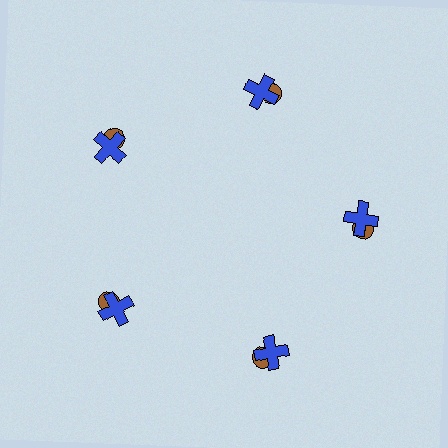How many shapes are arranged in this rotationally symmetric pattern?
There are 10 shapes, arranged in 5 groups of 2.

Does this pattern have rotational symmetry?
Yes, this pattern has 5-fold rotational symmetry. It looks the same after rotating 72 degrees around the center.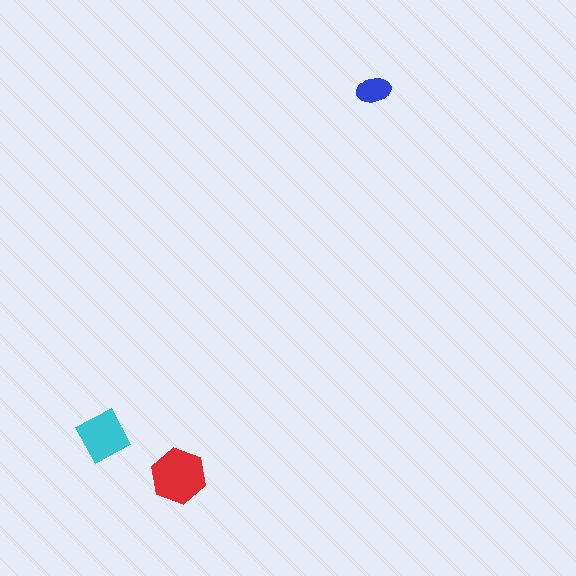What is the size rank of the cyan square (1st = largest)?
2nd.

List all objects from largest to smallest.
The red hexagon, the cyan square, the blue ellipse.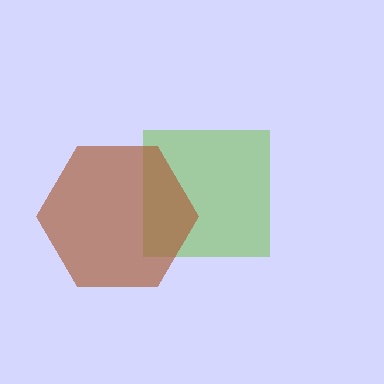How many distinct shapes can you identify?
There are 2 distinct shapes: a lime square, a brown hexagon.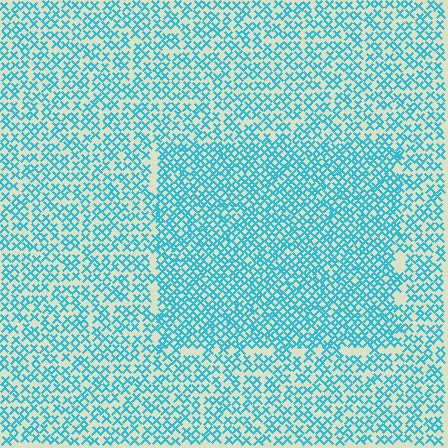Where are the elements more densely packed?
The elements are more densely packed inside the rectangle boundary.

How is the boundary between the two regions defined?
The boundary is defined by a change in element density (approximately 1.6x ratio). All elements are the same color, size, and shape.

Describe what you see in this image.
The image contains small cyan elements arranged at two different densities. A rectangle-shaped region is visible where the elements are more densely packed than the surrounding area.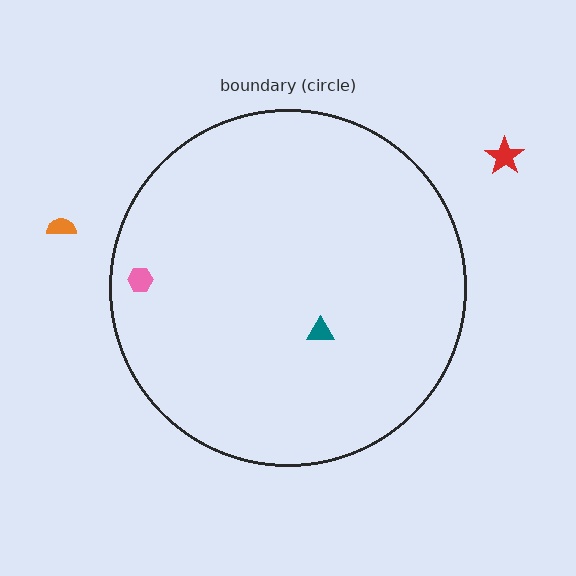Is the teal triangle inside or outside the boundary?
Inside.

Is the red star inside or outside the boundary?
Outside.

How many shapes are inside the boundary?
2 inside, 2 outside.